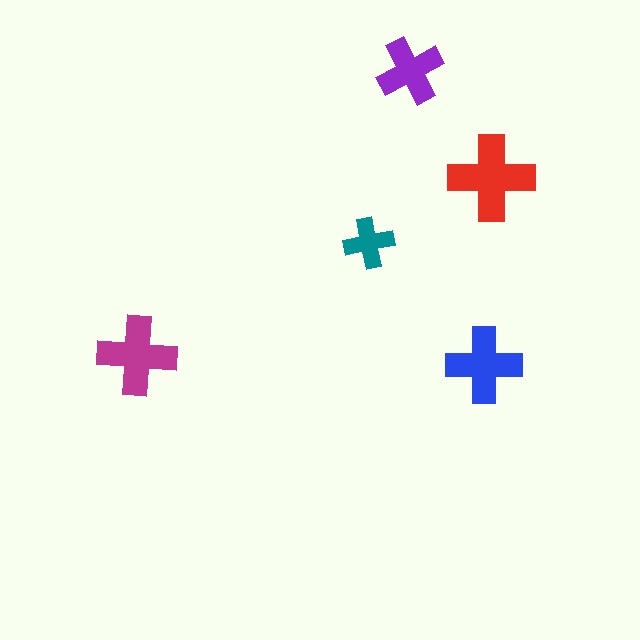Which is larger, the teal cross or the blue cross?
The blue one.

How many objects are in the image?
There are 5 objects in the image.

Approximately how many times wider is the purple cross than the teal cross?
About 1.5 times wider.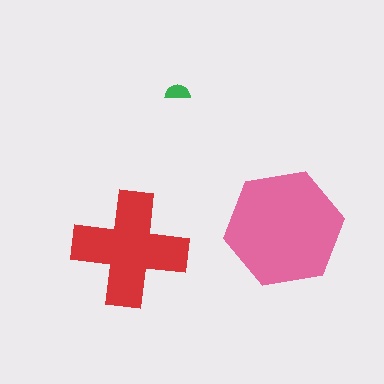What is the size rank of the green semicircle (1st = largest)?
3rd.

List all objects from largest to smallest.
The pink hexagon, the red cross, the green semicircle.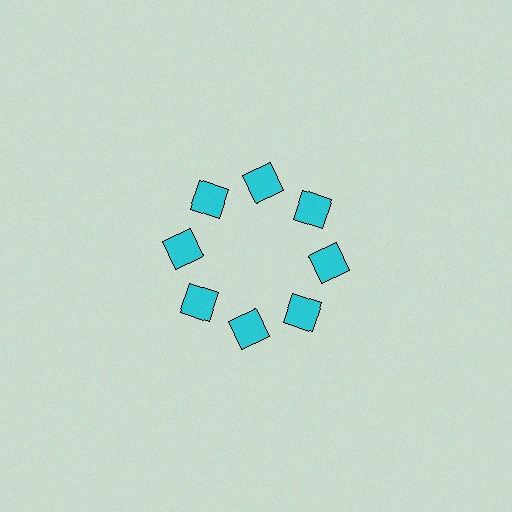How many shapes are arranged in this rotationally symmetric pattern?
There are 8 shapes, arranged in 8 groups of 1.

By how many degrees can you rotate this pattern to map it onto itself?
The pattern maps onto itself every 45 degrees of rotation.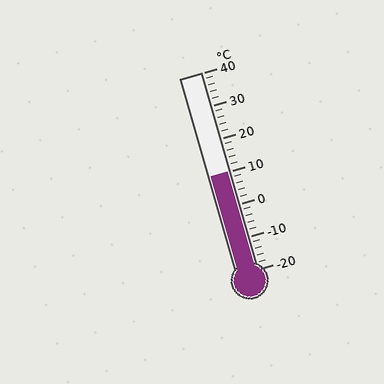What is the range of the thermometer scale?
The thermometer scale ranges from -20°C to 40°C.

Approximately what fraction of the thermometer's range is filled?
The thermometer is filled to approximately 50% of its range.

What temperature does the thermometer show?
The thermometer shows approximately 10°C.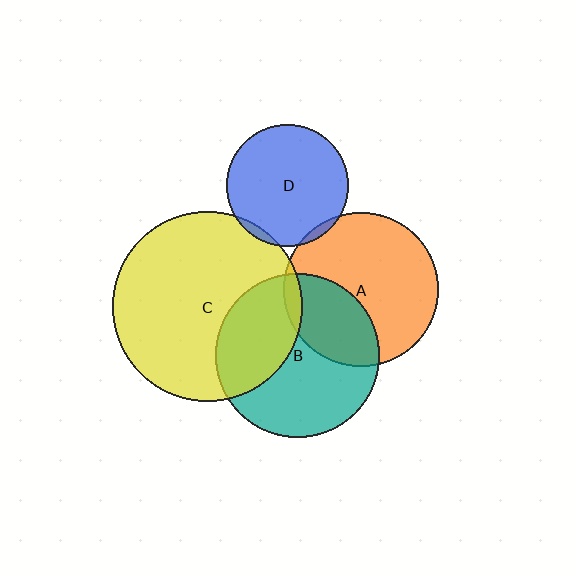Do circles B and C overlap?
Yes.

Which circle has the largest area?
Circle C (yellow).